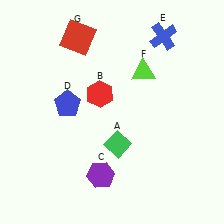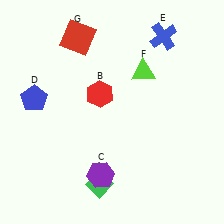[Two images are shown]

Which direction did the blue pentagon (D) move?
The blue pentagon (D) moved left.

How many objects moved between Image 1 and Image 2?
2 objects moved between the two images.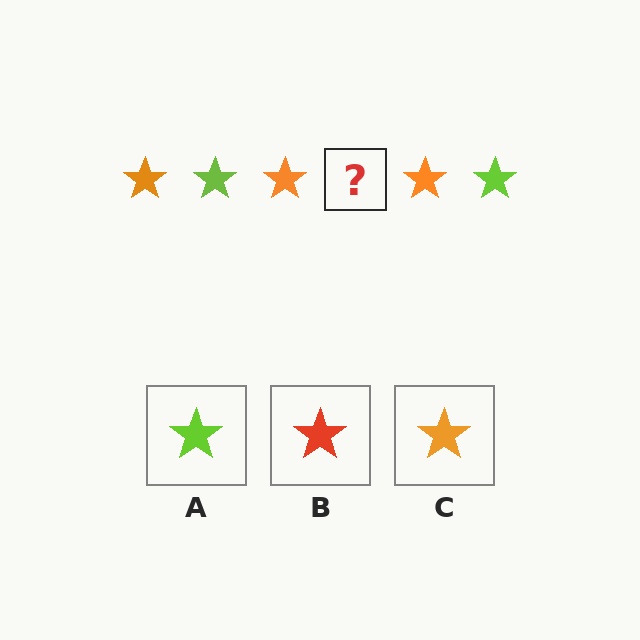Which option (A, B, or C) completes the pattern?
A.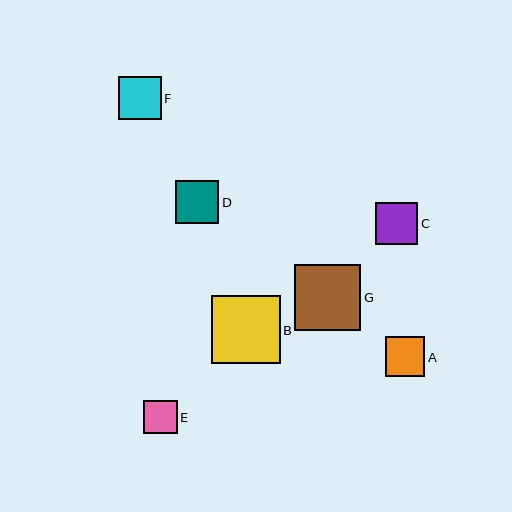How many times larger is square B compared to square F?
Square B is approximately 1.6 times the size of square F.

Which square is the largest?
Square B is the largest with a size of approximately 68 pixels.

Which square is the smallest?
Square E is the smallest with a size of approximately 34 pixels.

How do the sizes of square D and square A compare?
Square D and square A are approximately the same size.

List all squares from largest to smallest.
From largest to smallest: B, G, D, F, C, A, E.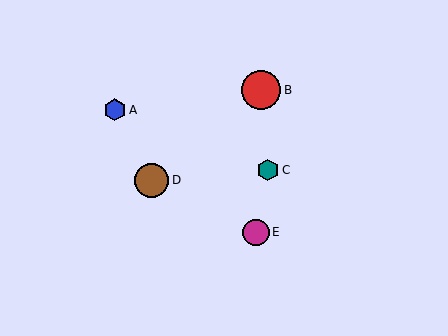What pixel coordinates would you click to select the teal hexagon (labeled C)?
Click at (268, 170) to select the teal hexagon C.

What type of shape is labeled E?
Shape E is a magenta circle.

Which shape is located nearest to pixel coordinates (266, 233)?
The magenta circle (labeled E) at (256, 232) is nearest to that location.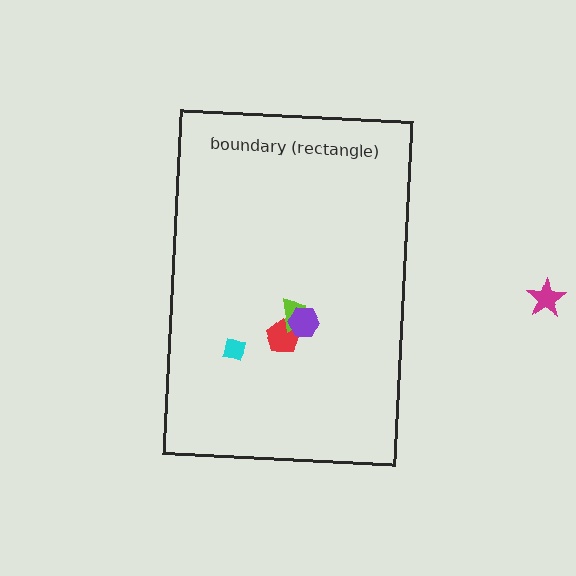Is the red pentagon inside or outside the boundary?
Inside.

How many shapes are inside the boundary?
4 inside, 1 outside.